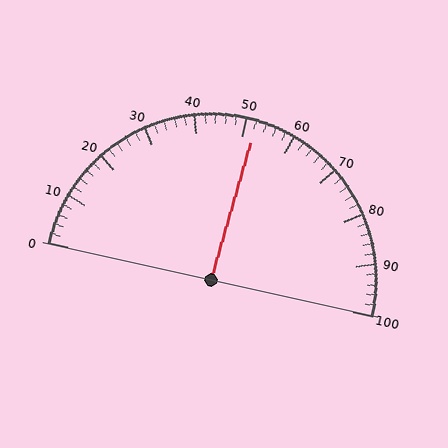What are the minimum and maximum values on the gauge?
The gauge ranges from 0 to 100.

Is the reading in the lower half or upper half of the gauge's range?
The reading is in the upper half of the range (0 to 100).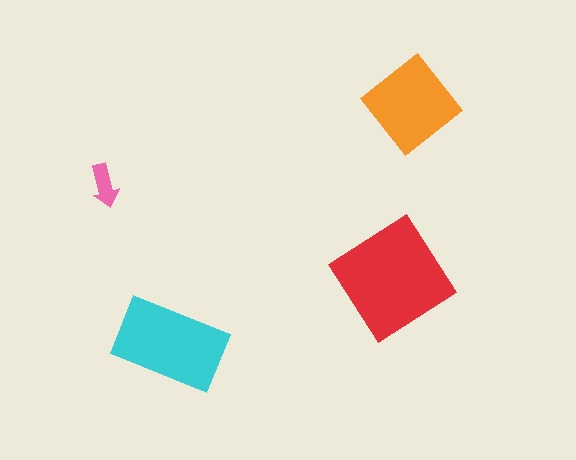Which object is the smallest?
The pink arrow.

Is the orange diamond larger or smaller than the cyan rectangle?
Smaller.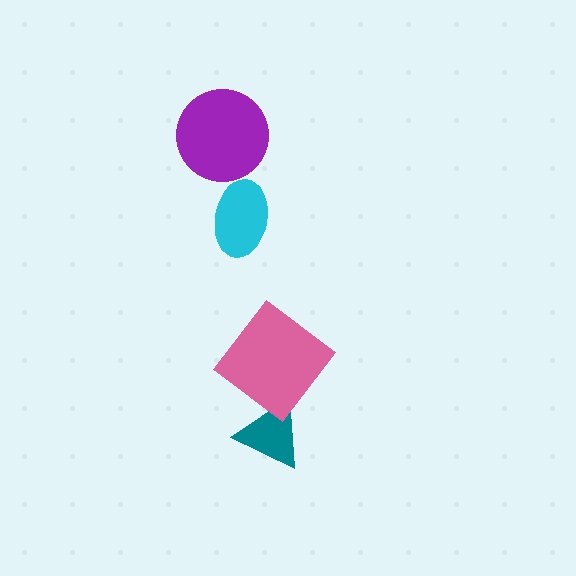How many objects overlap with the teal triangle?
1 object overlaps with the teal triangle.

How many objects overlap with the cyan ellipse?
0 objects overlap with the cyan ellipse.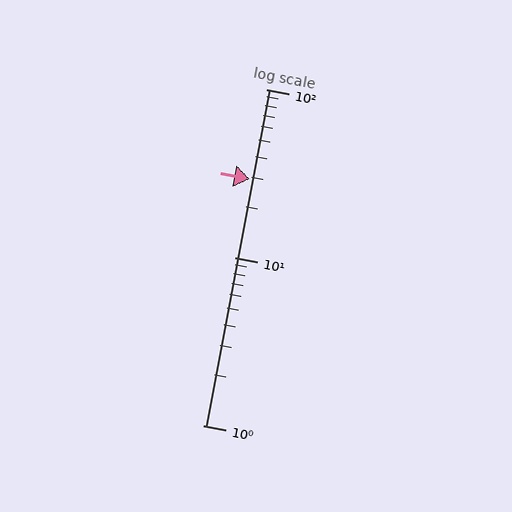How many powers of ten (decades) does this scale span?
The scale spans 2 decades, from 1 to 100.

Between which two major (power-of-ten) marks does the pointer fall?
The pointer is between 10 and 100.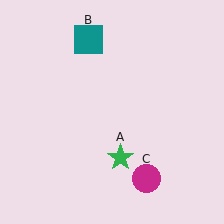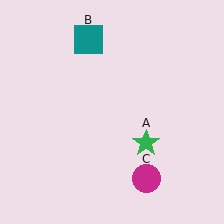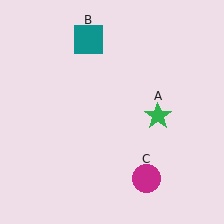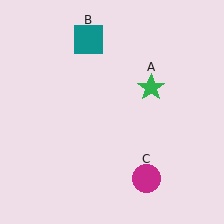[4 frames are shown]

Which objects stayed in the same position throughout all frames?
Teal square (object B) and magenta circle (object C) remained stationary.